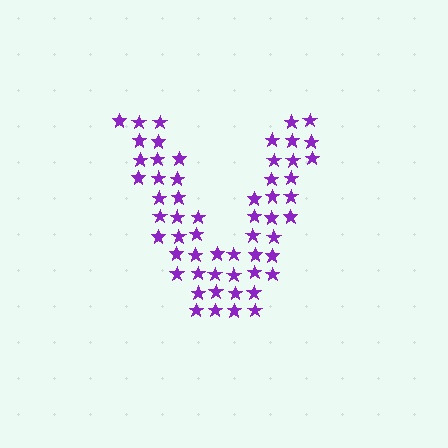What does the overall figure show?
The overall figure shows the letter V.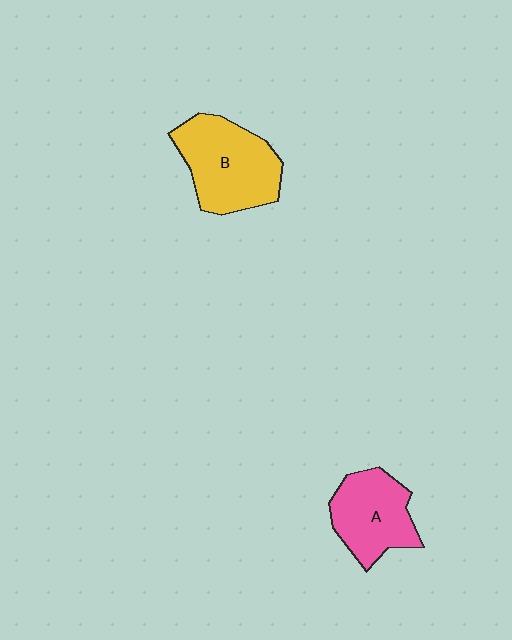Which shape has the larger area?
Shape B (yellow).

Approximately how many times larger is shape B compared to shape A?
Approximately 1.3 times.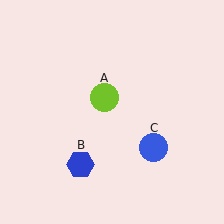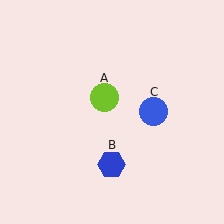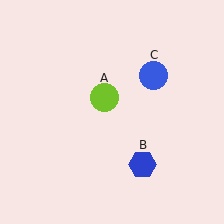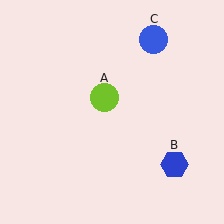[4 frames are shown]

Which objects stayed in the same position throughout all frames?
Lime circle (object A) remained stationary.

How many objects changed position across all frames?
2 objects changed position: blue hexagon (object B), blue circle (object C).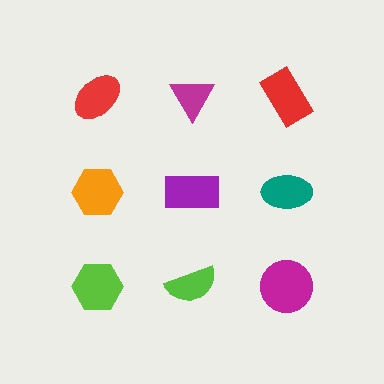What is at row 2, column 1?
An orange hexagon.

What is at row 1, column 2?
A magenta triangle.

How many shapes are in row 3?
3 shapes.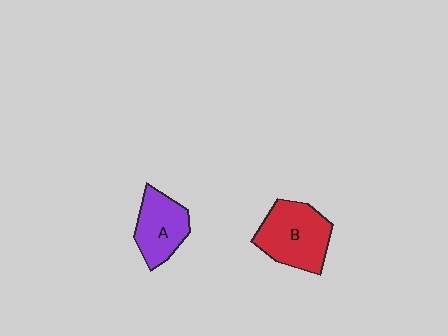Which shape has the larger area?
Shape B (red).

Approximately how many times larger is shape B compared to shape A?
Approximately 1.3 times.